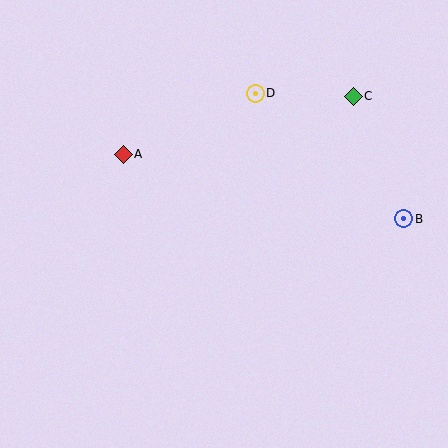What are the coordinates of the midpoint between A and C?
The midpoint between A and C is at (238, 125).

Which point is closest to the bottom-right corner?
Point B is closest to the bottom-right corner.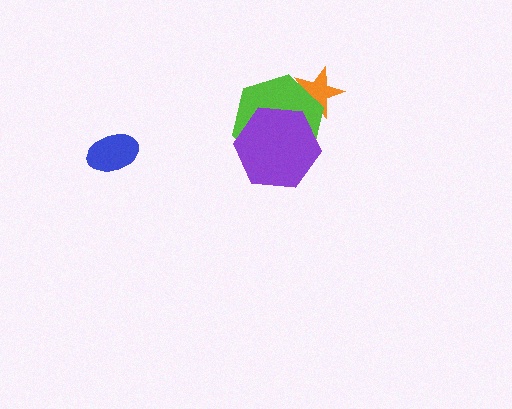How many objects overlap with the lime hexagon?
2 objects overlap with the lime hexagon.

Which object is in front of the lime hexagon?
The purple hexagon is in front of the lime hexagon.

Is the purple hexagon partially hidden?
No, no other shape covers it.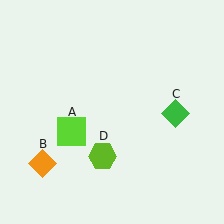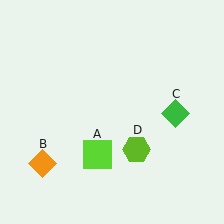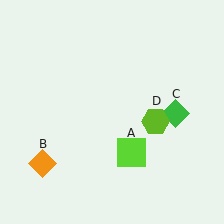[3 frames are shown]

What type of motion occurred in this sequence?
The lime square (object A), lime hexagon (object D) rotated counterclockwise around the center of the scene.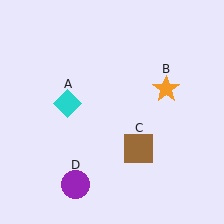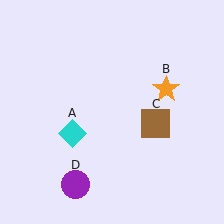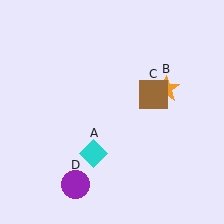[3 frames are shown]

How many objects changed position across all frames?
2 objects changed position: cyan diamond (object A), brown square (object C).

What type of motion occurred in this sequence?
The cyan diamond (object A), brown square (object C) rotated counterclockwise around the center of the scene.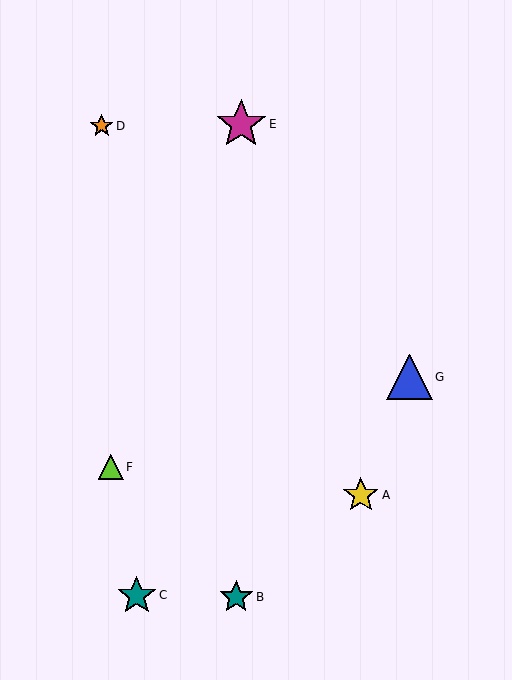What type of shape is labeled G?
Shape G is a blue triangle.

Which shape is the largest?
The magenta star (labeled E) is the largest.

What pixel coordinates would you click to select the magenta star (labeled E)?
Click at (241, 124) to select the magenta star E.